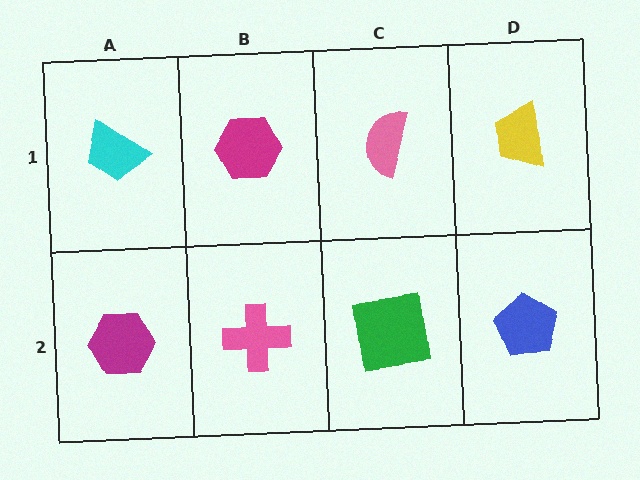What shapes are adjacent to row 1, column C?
A green square (row 2, column C), a magenta hexagon (row 1, column B), a yellow trapezoid (row 1, column D).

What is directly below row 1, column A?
A magenta hexagon.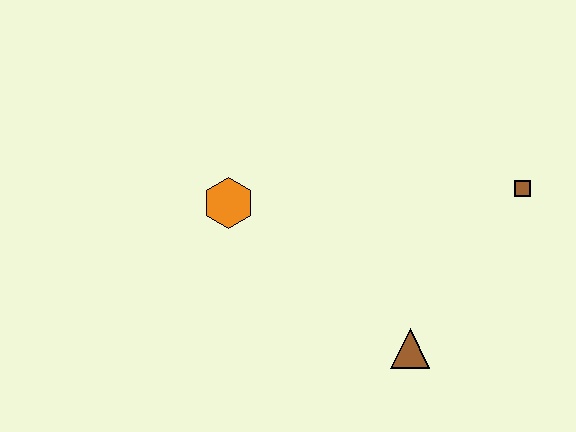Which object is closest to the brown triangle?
The brown square is closest to the brown triangle.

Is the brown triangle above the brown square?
No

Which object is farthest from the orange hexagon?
The brown square is farthest from the orange hexagon.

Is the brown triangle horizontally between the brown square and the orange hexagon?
Yes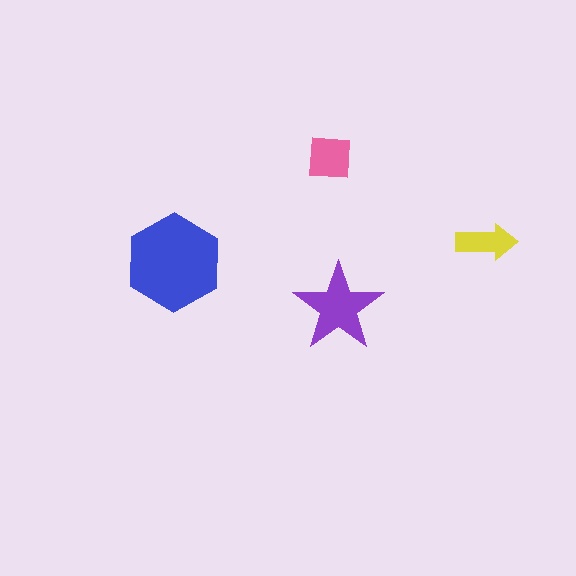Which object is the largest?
The blue hexagon.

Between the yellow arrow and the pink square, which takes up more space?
The pink square.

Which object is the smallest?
The yellow arrow.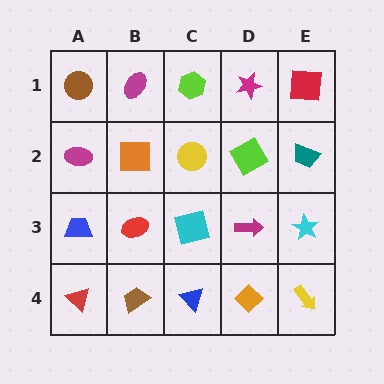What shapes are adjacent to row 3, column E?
A teal trapezoid (row 2, column E), a yellow arrow (row 4, column E), a magenta arrow (row 3, column D).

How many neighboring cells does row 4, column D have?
3.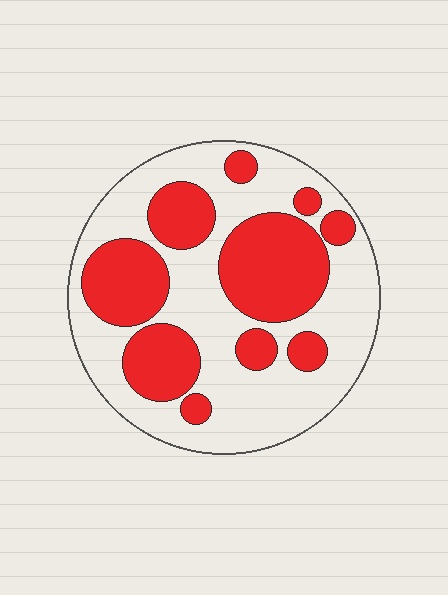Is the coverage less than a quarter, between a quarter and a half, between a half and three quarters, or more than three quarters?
Between a quarter and a half.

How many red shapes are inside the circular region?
10.